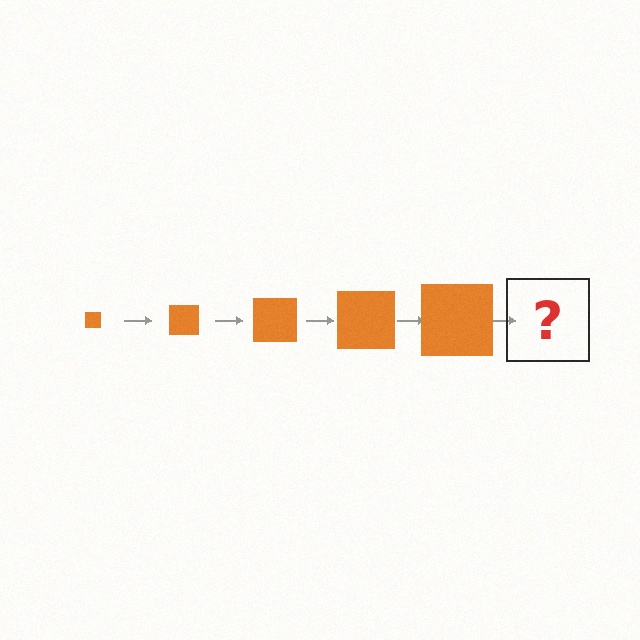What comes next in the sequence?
The next element should be an orange square, larger than the previous one.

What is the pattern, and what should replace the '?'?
The pattern is that the square gets progressively larger each step. The '?' should be an orange square, larger than the previous one.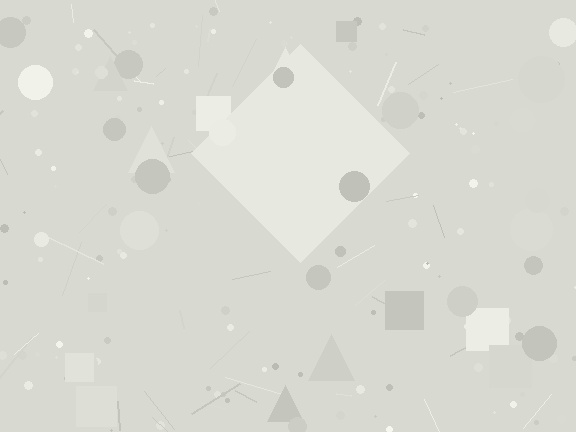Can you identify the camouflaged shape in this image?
The camouflaged shape is a diamond.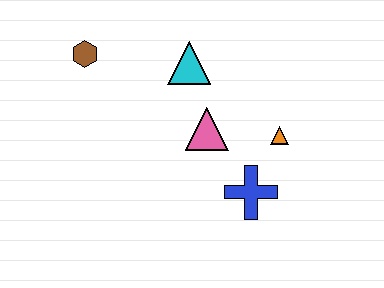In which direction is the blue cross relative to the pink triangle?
The blue cross is below the pink triangle.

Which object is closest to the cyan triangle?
The pink triangle is closest to the cyan triangle.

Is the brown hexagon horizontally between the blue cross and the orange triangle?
No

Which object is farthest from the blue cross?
The brown hexagon is farthest from the blue cross.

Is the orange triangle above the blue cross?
Yes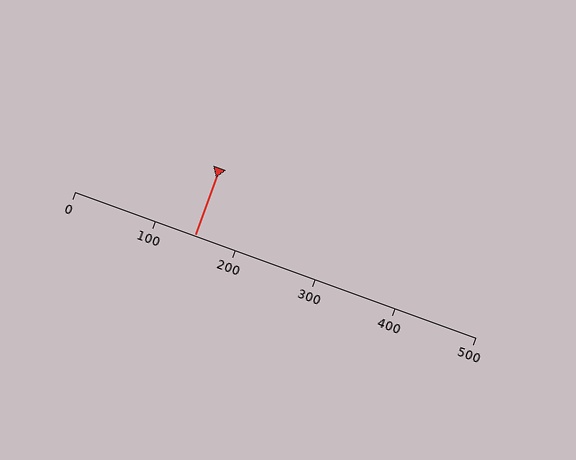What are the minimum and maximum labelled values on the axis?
The axis runs from 0 to 500.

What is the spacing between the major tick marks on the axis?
The major ticks are spaced 100 apart.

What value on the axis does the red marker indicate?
The marker indicates approximately 150.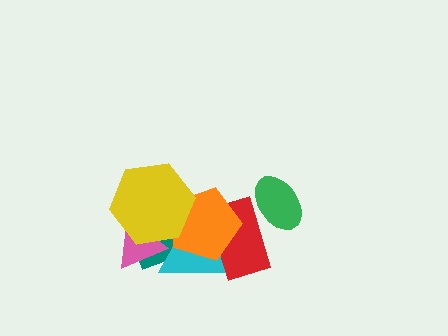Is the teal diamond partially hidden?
Yes, it is partially covered by another shape.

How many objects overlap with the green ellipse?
1 object overlaps with the green ellipse.